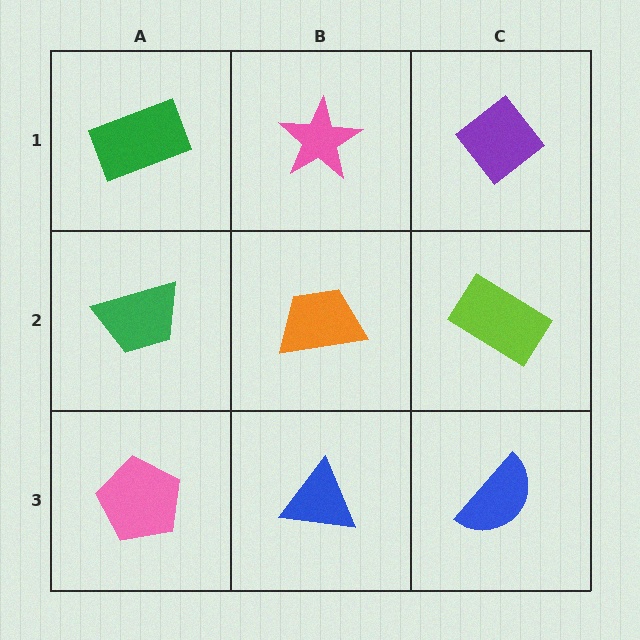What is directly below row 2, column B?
A blue triangle.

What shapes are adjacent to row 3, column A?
A green trapezoid (row 2, column A), a blue triangle (row 3, column B).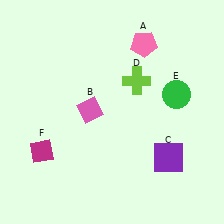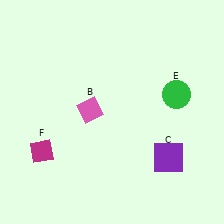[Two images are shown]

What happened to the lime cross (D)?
The lime cross (D) was removed in Image 2. It was in the top-right area of Image 1.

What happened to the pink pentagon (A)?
The pink pentagon (A) was removed in Image 2. It was in the top-right area of Image 1.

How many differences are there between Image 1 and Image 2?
There are 2 differences between the two images.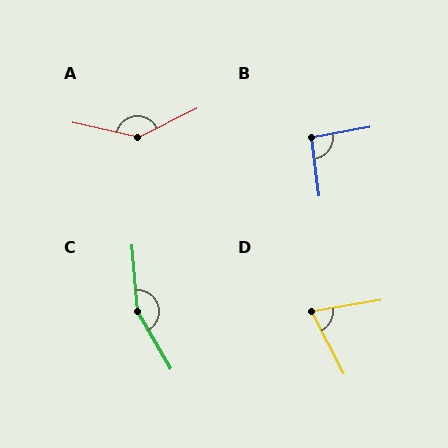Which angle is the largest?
C, at approximately 155 degrees.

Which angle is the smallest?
D, at approximately 72 degrees.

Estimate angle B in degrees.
Approximately 93 degrees.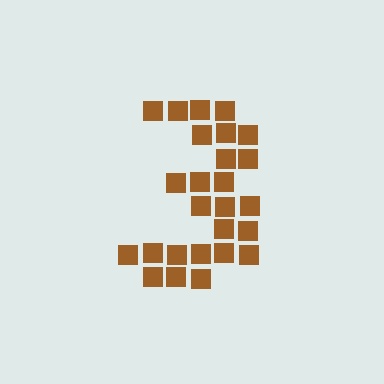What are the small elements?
The small elements are squares.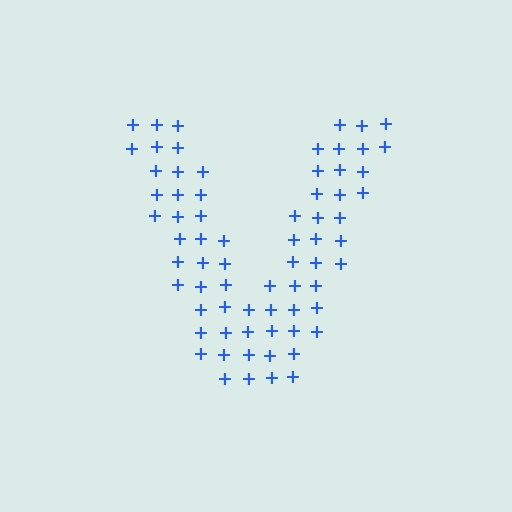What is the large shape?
The large shape is the letter V.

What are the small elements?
The small elements are plus signs.